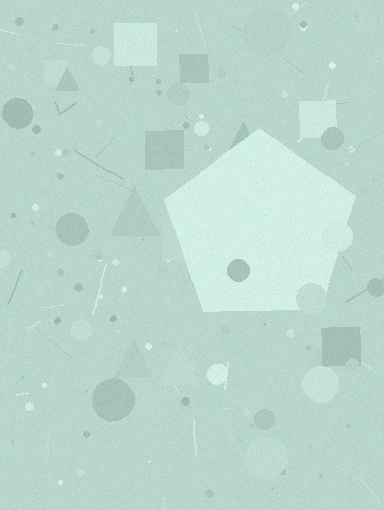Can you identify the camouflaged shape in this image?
The camouflaged shape is a pentagon.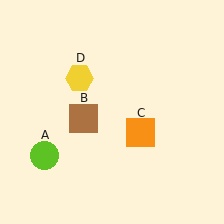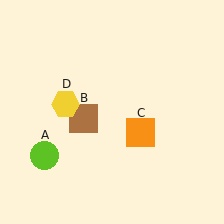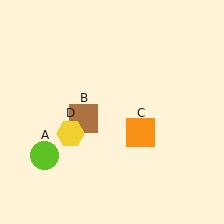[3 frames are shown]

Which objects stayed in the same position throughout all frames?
Lime circle (object A) and brown square (object B) and orange square (object C) remained stationary.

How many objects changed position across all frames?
1 object changed position: yellow hexagon (object D).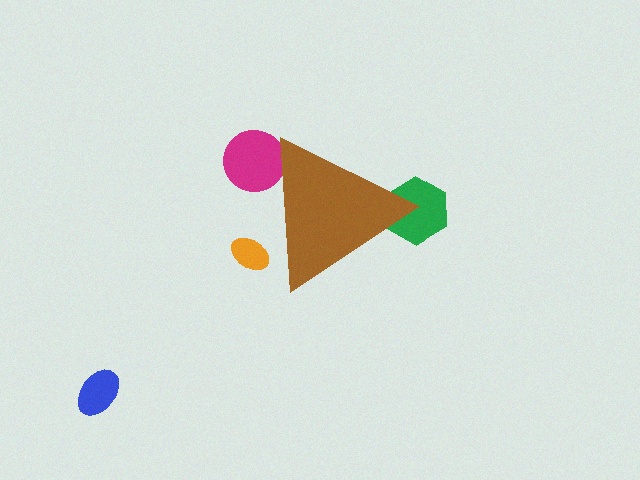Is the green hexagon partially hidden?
Yes, the green hexagon is partially hidden behind the brown triangle.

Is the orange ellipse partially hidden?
Yes, the orange ellipse is partially hidden behind the brown triangle.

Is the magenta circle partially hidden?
Yes, the magenta circle is partially hidden behind the brown triangle.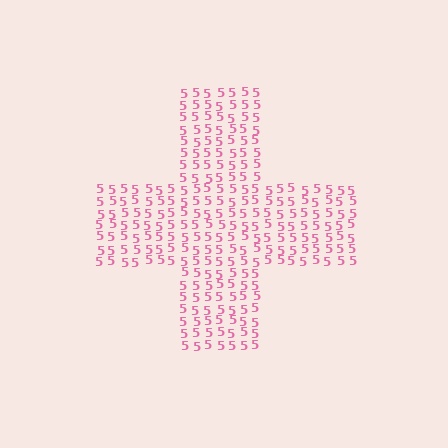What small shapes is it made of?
It is made of small digit 5's.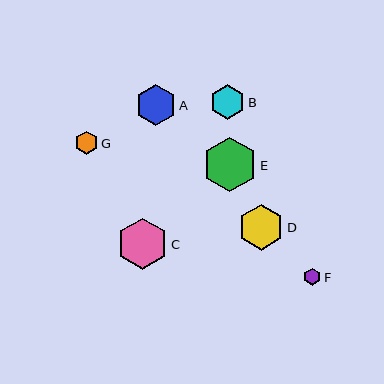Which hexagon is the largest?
Hexagon E is the largest with a size of approximately 54 pixels.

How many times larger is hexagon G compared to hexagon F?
Hexagon G is approximately 1.4 times the size of hexagon F.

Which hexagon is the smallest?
Hexagon F is the smallest with a size of approximately 17 pixels.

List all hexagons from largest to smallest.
From largest to smallest: E, C, D, A, B, G, F.